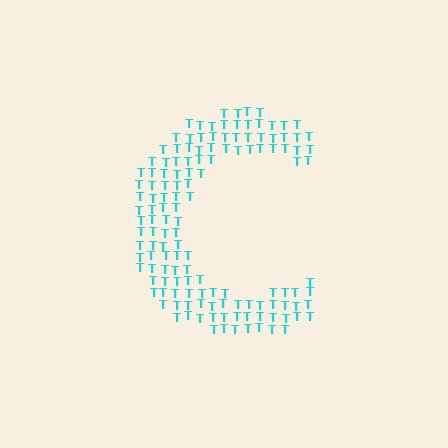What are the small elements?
The small elements are letter T's.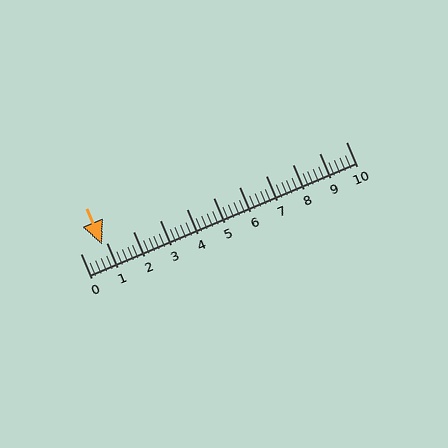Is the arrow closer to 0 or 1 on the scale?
The arrow is closer to 1.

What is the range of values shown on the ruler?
The ruler shows values from 0 to 10.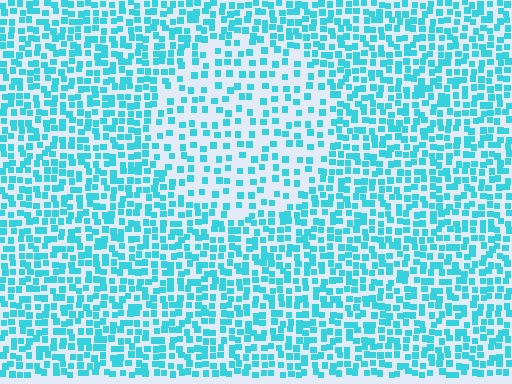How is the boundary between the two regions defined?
The boundary is defined by a change in element density (approximately 1.9x ratio). All elements are the same color, size, and shape.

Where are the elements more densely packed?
The elements are more densely packed outside the circle boundary.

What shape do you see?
I see a circle.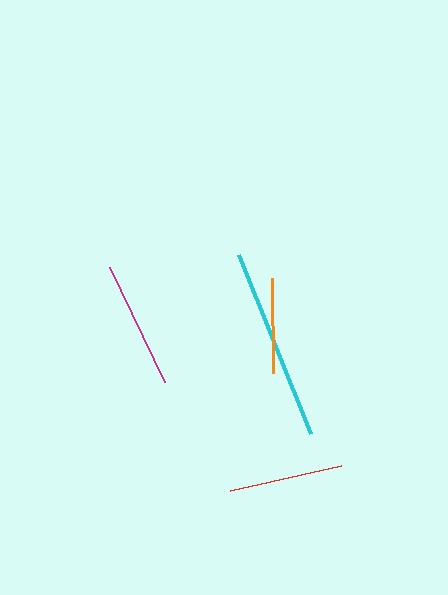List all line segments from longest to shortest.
From longest to shortest: cyan, magenta, red, orange.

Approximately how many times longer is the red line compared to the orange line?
The red line is approximately 1.2 times the length of the orange line.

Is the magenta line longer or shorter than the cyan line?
The cyan line is longer than the magenta line.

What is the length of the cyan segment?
The cyan segment is approximately 192 pixels long.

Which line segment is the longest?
The cyan line is the longest at approximately 192 pixels.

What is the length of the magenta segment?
The magenta segment is approximately 127 pixels long.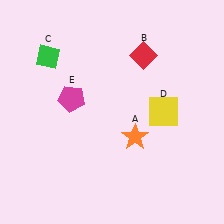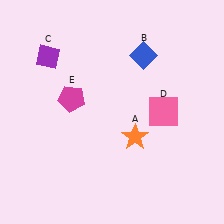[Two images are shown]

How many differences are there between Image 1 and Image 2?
There are 3 differences between the two images.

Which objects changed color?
B changed from red to blue. C changed from green to purple. D changed from yellow to pink.